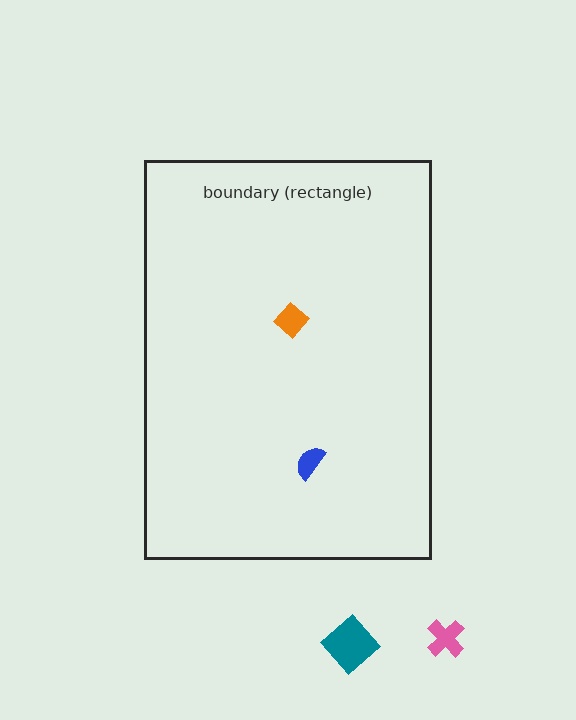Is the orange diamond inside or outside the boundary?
Inside.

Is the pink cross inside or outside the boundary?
Outside.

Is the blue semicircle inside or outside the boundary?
Inside.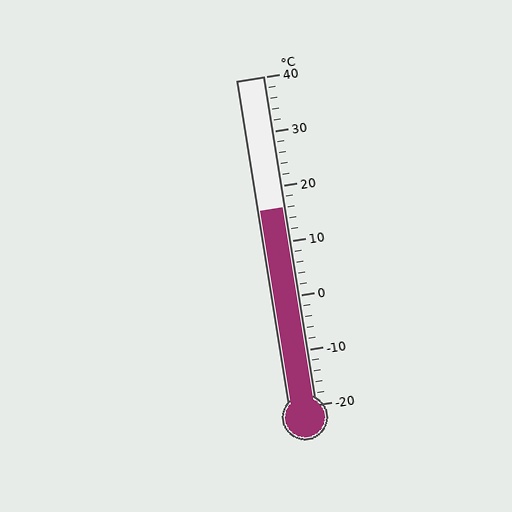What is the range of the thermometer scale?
The thermometer scale ranges from -20°C to 40°C.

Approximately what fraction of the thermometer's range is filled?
The thermometer is filled to approximately 60% of its range.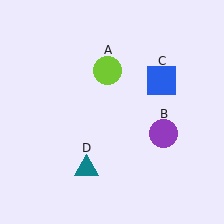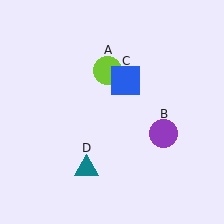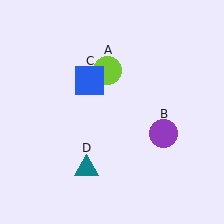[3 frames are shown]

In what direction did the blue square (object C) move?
The blue square (object C) moved left.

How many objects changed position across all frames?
1 object changed position: blue square (object C).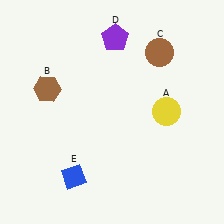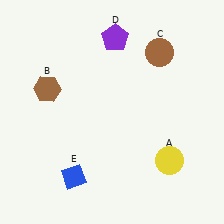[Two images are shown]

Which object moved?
The yellow circle (A) moved down.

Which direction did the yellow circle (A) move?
The yellow circle (A) moved down.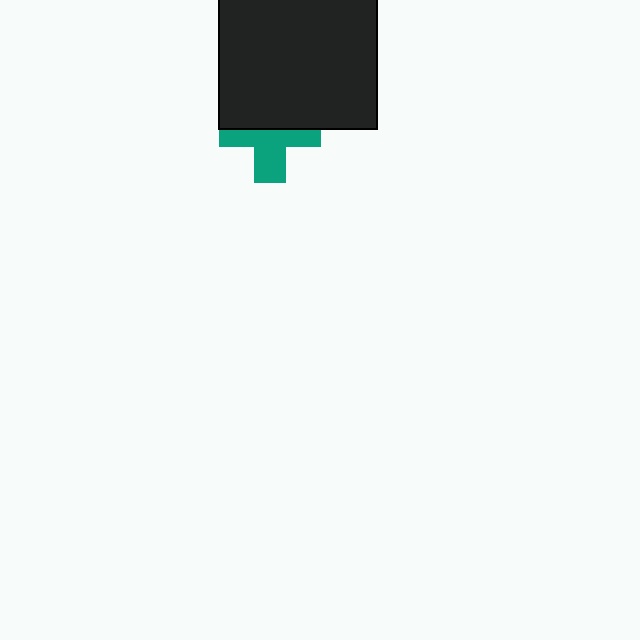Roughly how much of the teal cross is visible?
About half of it is visible (roughly 54%).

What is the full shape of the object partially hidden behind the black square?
The partially hidden object is a teal cross.